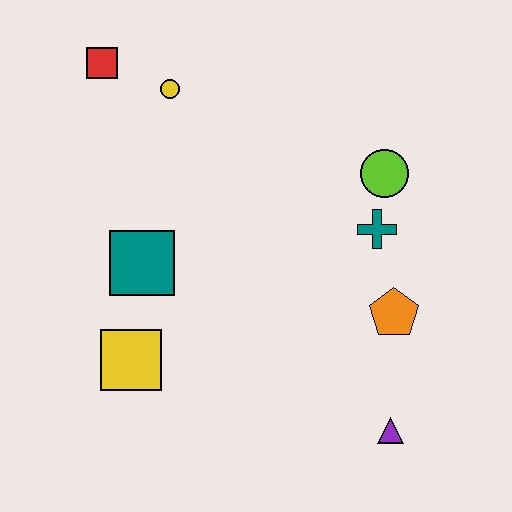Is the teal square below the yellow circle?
Yes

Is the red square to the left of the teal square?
Yes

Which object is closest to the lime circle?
The teal cross is closest to the lime circle.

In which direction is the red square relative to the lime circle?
The red square is to the left of the lime circle.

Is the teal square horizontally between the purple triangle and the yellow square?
Yes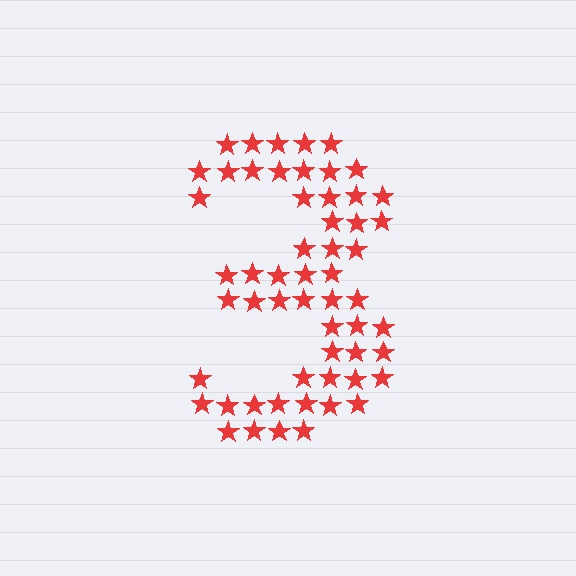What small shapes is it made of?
It is made of small stars.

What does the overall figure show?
The overall figure shows the digit 3.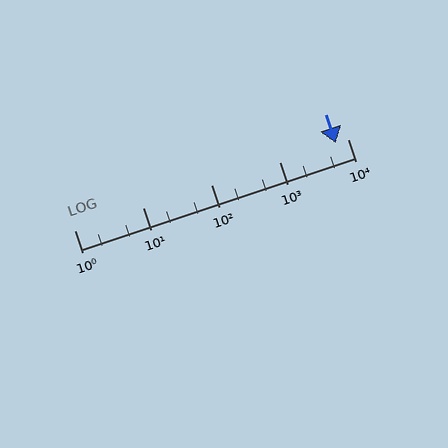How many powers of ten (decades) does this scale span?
The scale spans 4 decades, from 1 to 10000.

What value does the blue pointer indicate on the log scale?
The pointer indicates approximately 6800.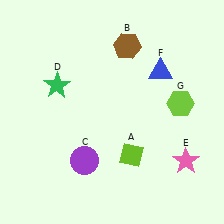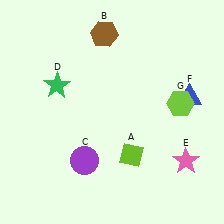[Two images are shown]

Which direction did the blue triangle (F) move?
The blue triangle (F) moved right.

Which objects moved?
The objects that moved are: the brown hexagon (B), the blue triangle (F).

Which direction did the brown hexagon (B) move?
The brown hexagon (B) moved left.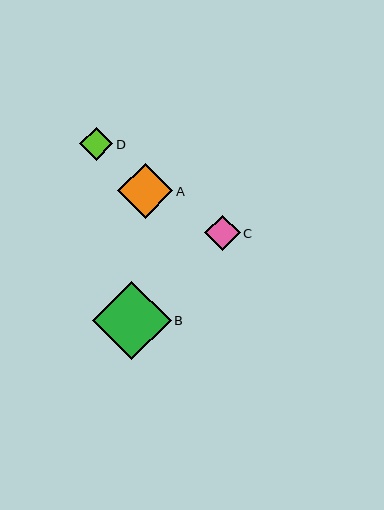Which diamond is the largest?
Diamond B is the largest with a size of approximately 79 pixels.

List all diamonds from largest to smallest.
From largest to smallest: B, A, C, D.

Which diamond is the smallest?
Diamond D is the smallest with a size of approximately 33 pixels.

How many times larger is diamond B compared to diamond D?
Diamond B is approximately 2.4 times the size of diamond D.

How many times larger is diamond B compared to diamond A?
Diamond B is approximately 1.4 times the size of diamond A.